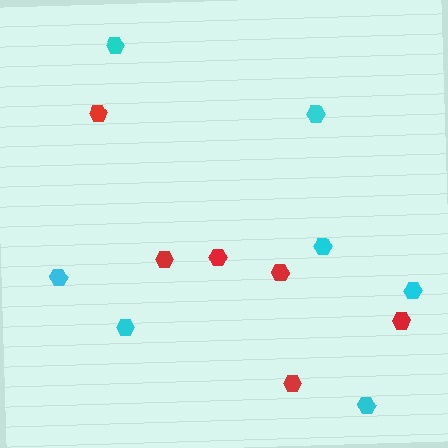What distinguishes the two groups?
There are 2 groups: one group of cyan hexagons (7) and one group of red hexagons (6).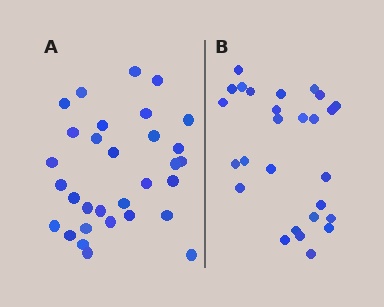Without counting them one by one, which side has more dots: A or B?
Region A (the left region) has more dots.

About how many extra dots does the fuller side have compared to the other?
Region A has about 4 more dots than region B.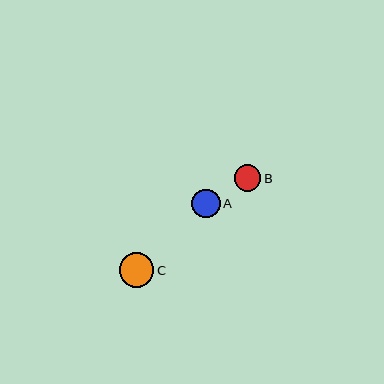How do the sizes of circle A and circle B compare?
Circle A and circle B are approximately the same size.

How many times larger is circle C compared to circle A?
Circle C is approximately 1.2 times the size of circle A.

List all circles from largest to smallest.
From largest to smallest: C, A, B.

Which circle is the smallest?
Circle B is the smallest with a size of approximately 27 pixels.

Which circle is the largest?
Circle C is the largest with a size of approximately 34 pixels.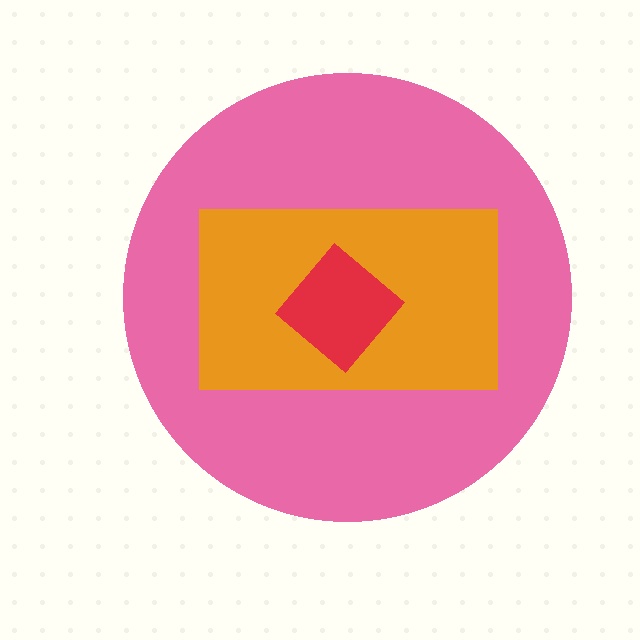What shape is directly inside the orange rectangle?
The red diamond.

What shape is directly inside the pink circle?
The orange rectangle.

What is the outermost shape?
The pink circle.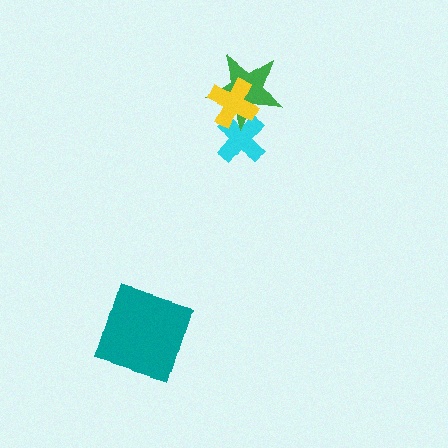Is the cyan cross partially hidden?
Yes, it is partially covered by another shape.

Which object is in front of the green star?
The yellow cross is in front of the green star.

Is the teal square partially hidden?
No, no other shape covers it.